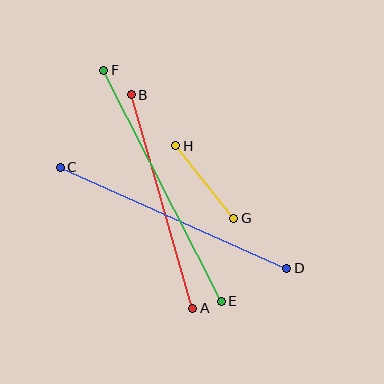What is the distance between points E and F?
The distance is approximately 259 pixels.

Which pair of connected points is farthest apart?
Points E and F are farthest apart.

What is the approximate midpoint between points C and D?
The midpoint is at approximately (173, 218) pixels.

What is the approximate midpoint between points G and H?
The midpoint is at approximately (205, 182) pixels.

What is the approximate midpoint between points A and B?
The midpoint is at approximately (162, 201) pixels.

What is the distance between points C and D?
The distance is approximately 248 pixels.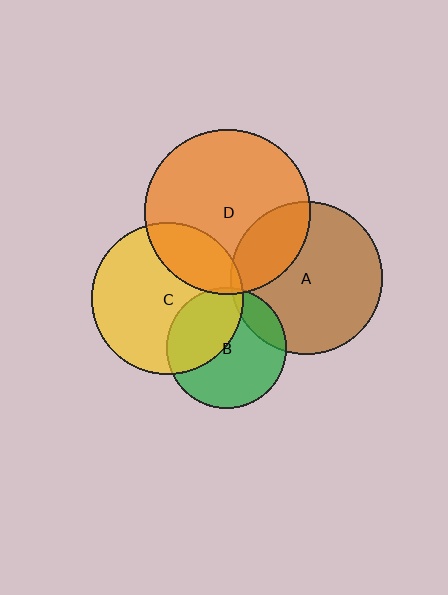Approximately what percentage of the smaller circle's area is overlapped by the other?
Approximately 25%.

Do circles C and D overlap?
Yes.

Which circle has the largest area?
Circle D (orange).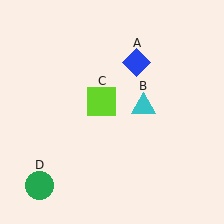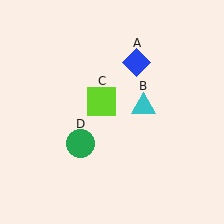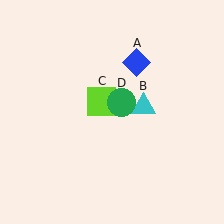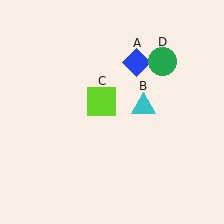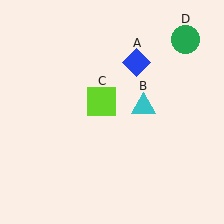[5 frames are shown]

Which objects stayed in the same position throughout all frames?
Blue diamond (object A) and cyan triangle (object B) and lime square (object C) remained stationary.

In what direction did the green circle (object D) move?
The green circle (object D) moved up and to the right.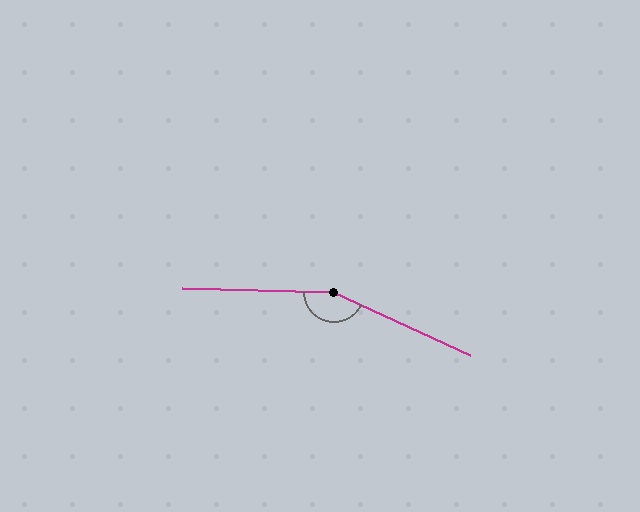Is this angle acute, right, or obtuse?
It is obtuse.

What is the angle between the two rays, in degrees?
Approximately 157 degrees.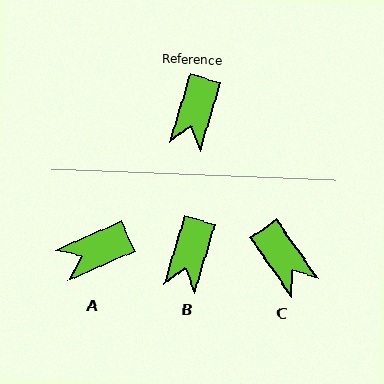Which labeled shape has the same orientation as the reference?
B.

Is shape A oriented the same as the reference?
No, it is off by about 50 degrees.